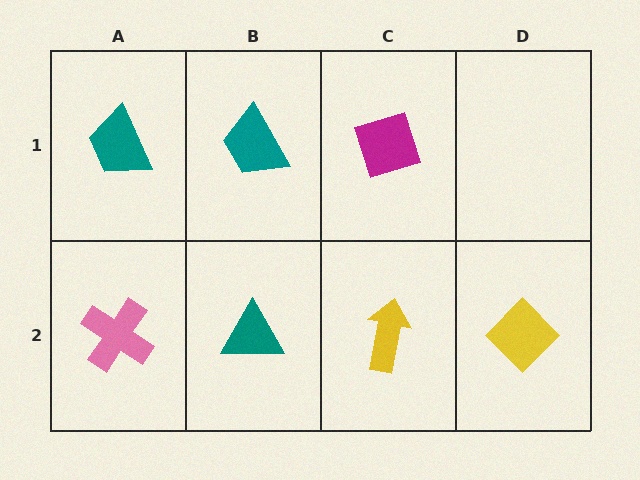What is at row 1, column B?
A teal trapezoid.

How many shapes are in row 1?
3 shapes.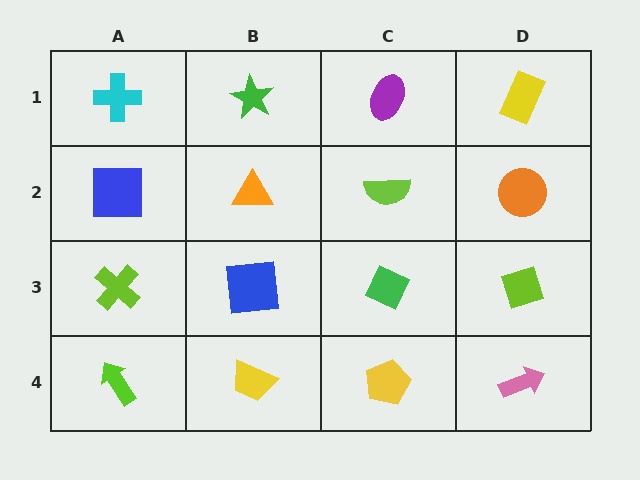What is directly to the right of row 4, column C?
A pink arrow.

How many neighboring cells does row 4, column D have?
2.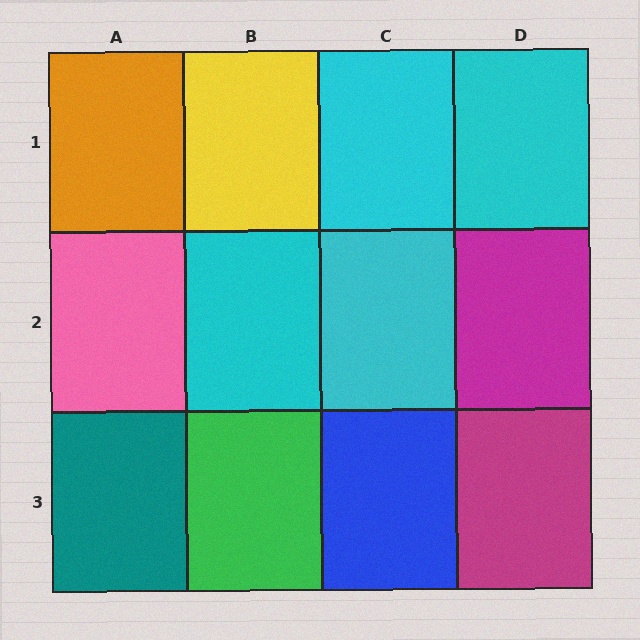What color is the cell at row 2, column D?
Magenta.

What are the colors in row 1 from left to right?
Orange, yellow, cyan, cyan.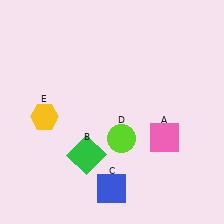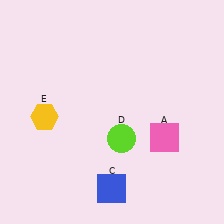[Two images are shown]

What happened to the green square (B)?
The green square (B) was removed in Image 2. It was in the bottom-left area of Image 1.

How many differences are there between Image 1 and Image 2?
There is 1 difference between the two images.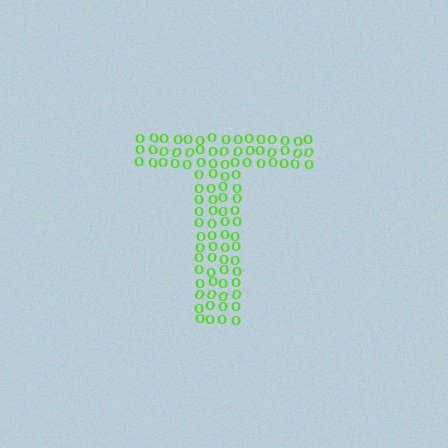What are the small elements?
The small elements are letter O's.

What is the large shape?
The large shape is the letter T.